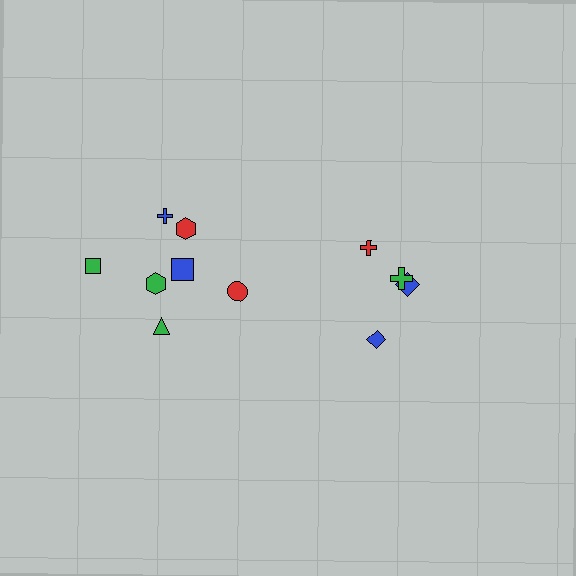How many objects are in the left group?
There are 7 objects.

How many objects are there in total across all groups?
There are 11 objects.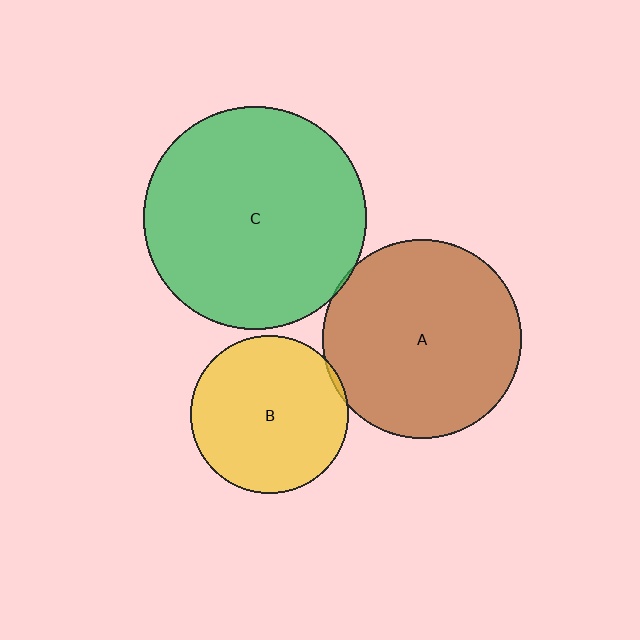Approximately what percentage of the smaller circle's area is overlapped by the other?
Approximately 5%.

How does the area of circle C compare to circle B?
Approximately 2.0 times.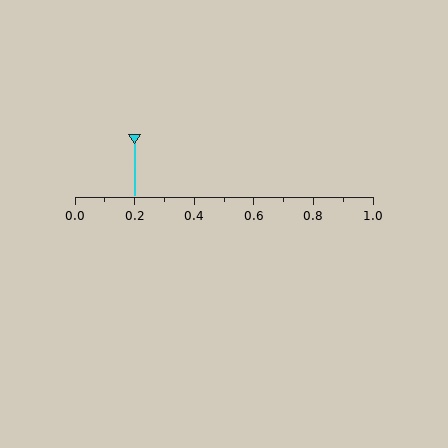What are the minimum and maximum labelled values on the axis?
The axis runs from 0.0 to 1.0.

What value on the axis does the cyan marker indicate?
The marker indicates approximately 0.2.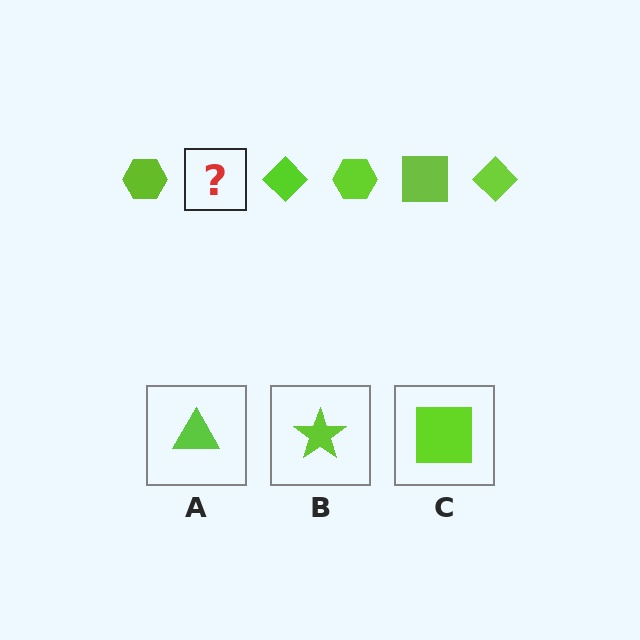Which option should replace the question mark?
Option C.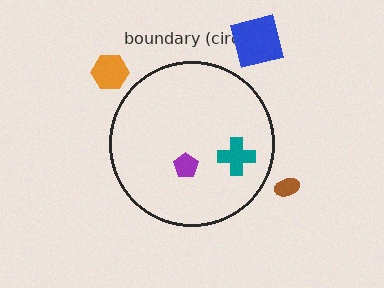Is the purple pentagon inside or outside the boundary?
Inside.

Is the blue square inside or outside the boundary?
Outside.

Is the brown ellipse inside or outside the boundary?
Outside.